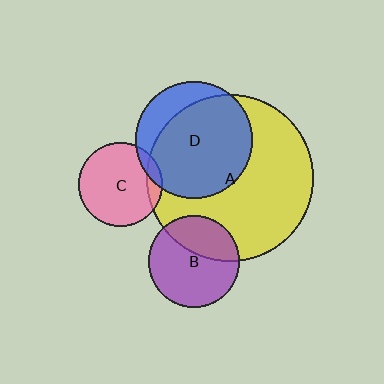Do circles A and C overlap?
Yes.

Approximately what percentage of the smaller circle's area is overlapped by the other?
Approximately 10%.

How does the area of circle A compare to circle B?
Approximately 3.3 times.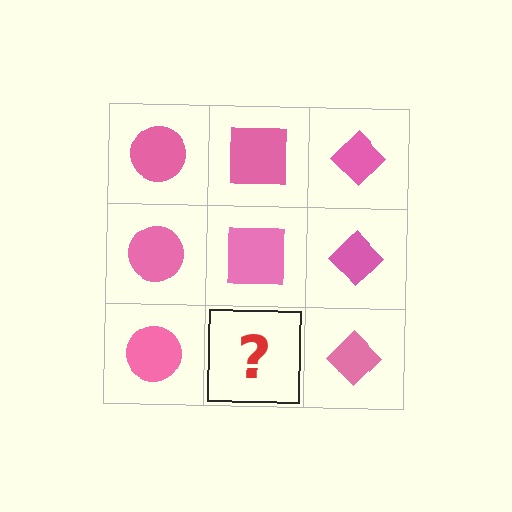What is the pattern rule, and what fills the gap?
The rule is that each column has a consistent shape. The gap should be filled with a pink square.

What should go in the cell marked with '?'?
The missing cell should contain a pink square.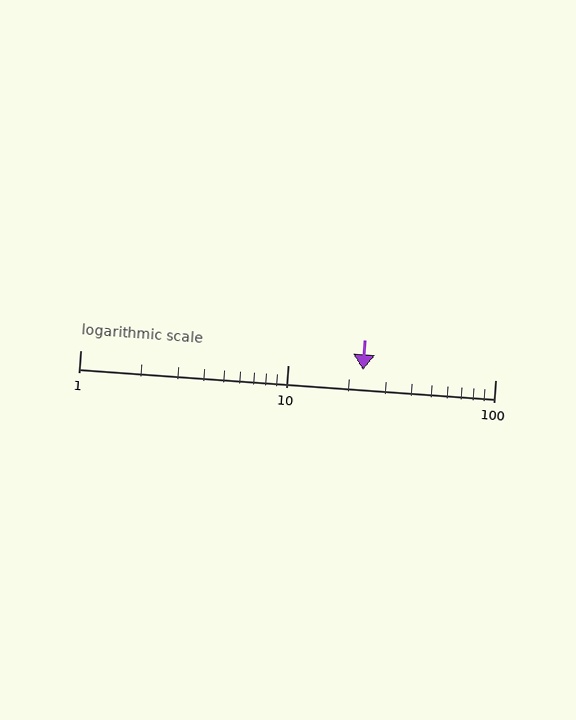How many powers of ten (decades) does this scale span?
The scale spans 2 decades, from 1 to 100.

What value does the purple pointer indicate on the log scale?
The pointer indicates approximately 23.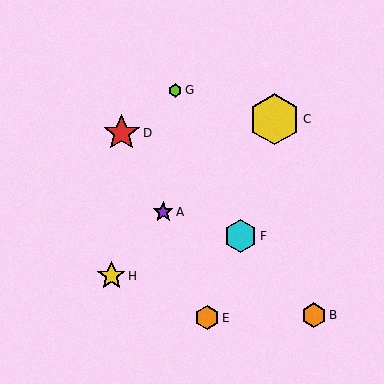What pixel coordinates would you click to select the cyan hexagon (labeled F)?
Click at (241, 236) to select the cyan hexagon F.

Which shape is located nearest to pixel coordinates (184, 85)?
The lime hexagon (labeled G) at (175, 90) is nearest to that location.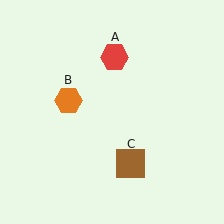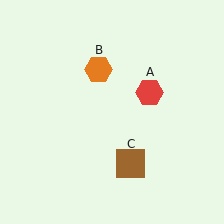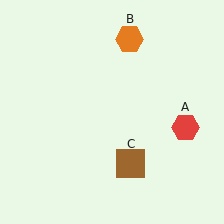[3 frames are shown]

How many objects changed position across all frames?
2 objects changed position: red hexagon (object A), orange hexagon (object B).